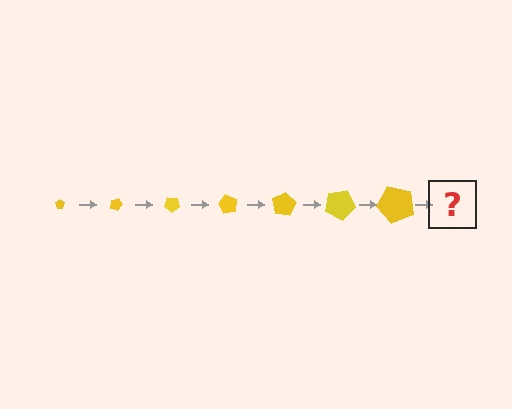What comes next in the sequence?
The next element should be a pentagon, larger than the previous one and rotated 140 degrees from the start.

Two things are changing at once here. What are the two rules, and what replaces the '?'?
The two rules are that the pentagon grows larger each step and it rotates 20 degrees each step. The '?' should be a pentagon, larger than the previous one and rotated 140 degrees from the start.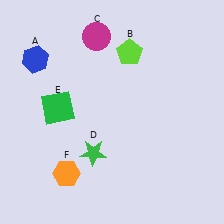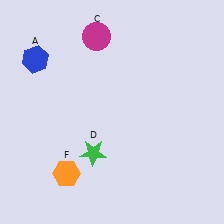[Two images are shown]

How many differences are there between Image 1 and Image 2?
There are 2 differences between the two images.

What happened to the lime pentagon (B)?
The lime pentagon (B) was removed in Image 2. It was in the top-right area of Image 1.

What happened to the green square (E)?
The green square (E) was removed in Image 2. It was in the top-left area of Image 1.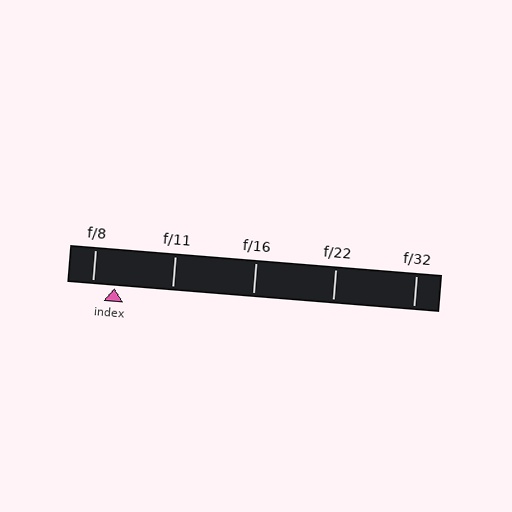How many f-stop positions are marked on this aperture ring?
There are 5 f-stop positions marked.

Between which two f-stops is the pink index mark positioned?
The index mark is between f/8 and f/11.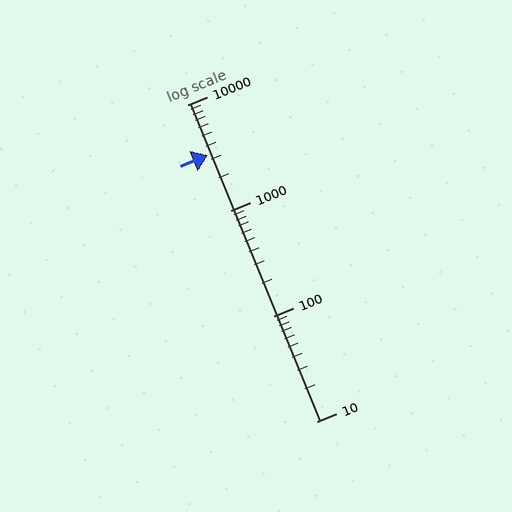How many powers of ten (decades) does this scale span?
The scale spans 3 decades, from 10 to 10000.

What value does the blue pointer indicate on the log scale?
The pointer indicates approximately 3300.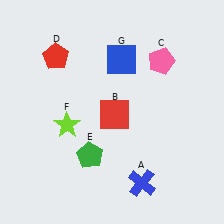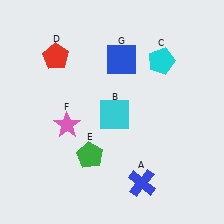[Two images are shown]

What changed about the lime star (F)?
In Image 1, F is lime. In Image 2, it changed to pink.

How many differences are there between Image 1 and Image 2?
There are 3 differences between the two images.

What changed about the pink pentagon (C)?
In Image 1, C is pink. In Image 2, it changed to cyan.